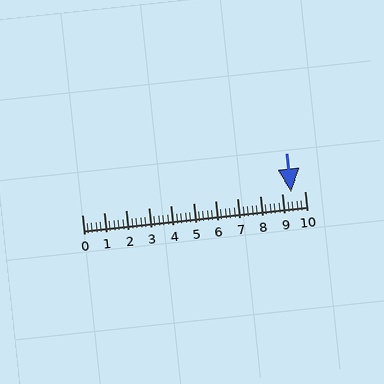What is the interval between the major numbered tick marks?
The major tick marks are spaced 1 units apart.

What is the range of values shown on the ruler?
The ruler shows values from 0 to 10.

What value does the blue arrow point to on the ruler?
The blue arrow points to approximately 9.4.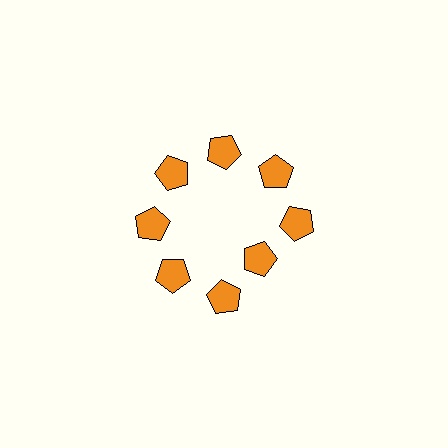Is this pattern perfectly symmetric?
No. The 8 orange pentagons are arranged in a ring, but one element near the 4 o'clock position is pulled inward toward the center, breaking the 8-fold rotational symmetry.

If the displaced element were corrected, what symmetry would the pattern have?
It would have 8-fold rotational symmetry — the pattern would map onto itself every 45 degrees.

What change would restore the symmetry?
The symmetry would be restored by moving it outward, back onto the ring so that all 8 pentagons sit at equal angles and equal distance from the center.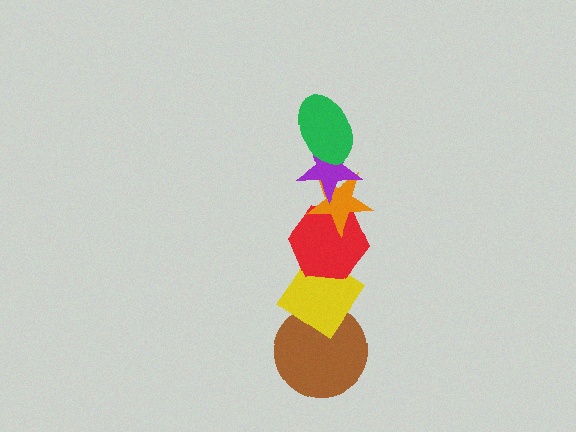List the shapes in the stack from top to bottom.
From top to bottom: the green ellipse, the purple star, the orange star, the red hexagon, the yellow diamond, the brown circle.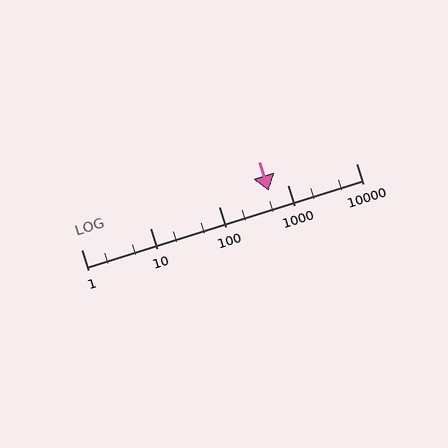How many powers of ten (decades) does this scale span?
The scale spans 4 decades, from 1 to 10000.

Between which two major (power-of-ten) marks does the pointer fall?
The pointer is between 100 and 1000.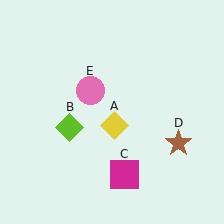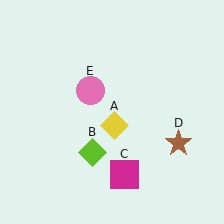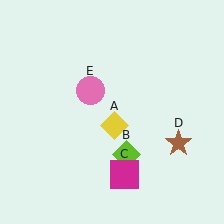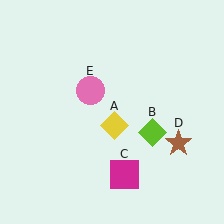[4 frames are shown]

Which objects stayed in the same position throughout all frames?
Yellow diamond (object A) and magenta square (object C) and brown star (object D) and pink circle (object E) remained stationary.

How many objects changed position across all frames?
1 object changed position: lime diamond (object B).